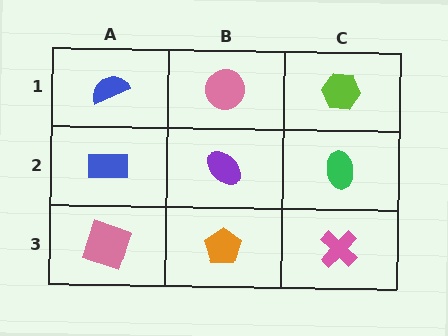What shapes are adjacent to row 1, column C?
A green ellipse (row 2, column C), a pink circle (row 1, column B).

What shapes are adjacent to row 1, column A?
A blue rectangle (row 2, column A), a pink circle (row 1, column B).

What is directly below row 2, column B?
An orange pentagon.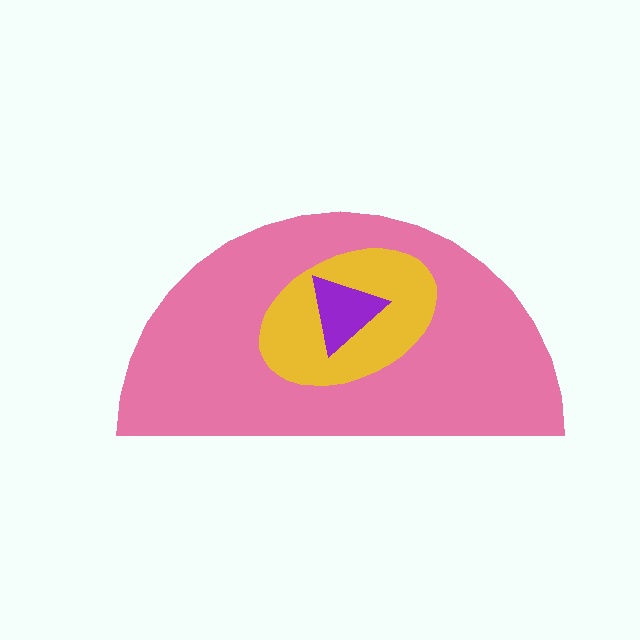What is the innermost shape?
The purple triangle.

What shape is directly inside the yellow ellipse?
The purple triangle.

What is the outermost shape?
The pink semicircle.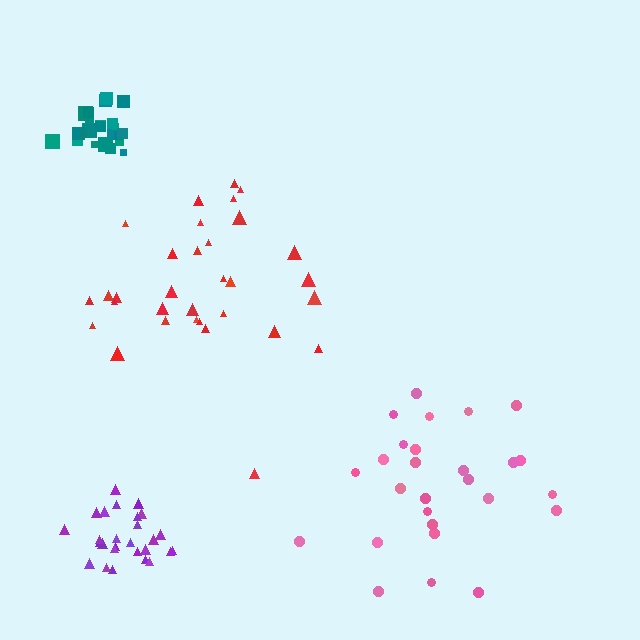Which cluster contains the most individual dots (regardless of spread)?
Red (32).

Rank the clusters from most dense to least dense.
teal, purple, red, pink.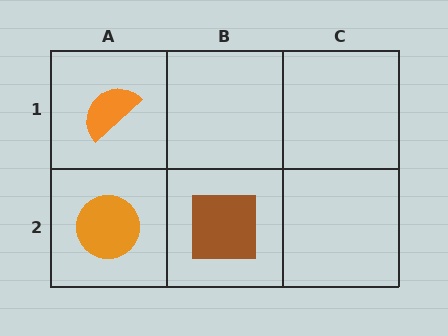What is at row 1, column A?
An orange semicircle.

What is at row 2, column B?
A brown square.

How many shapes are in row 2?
2 shapes.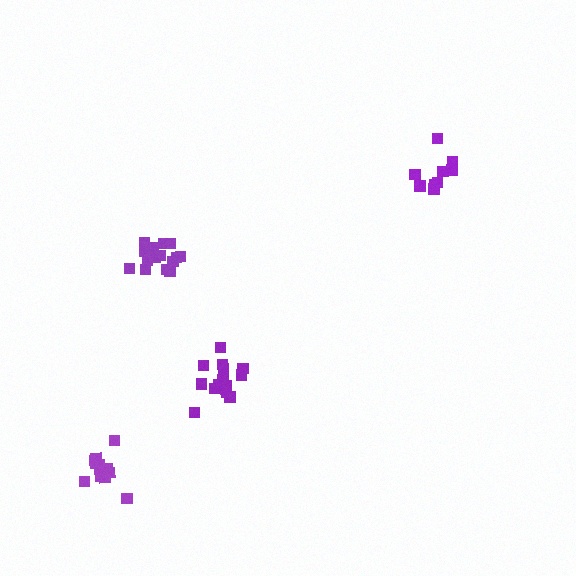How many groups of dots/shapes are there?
There are 4 groups.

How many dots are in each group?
Group 1: 10 dots, Group 2: 11 dots, Group 3: 15 dots, Group 4: 15 dots (51 total).